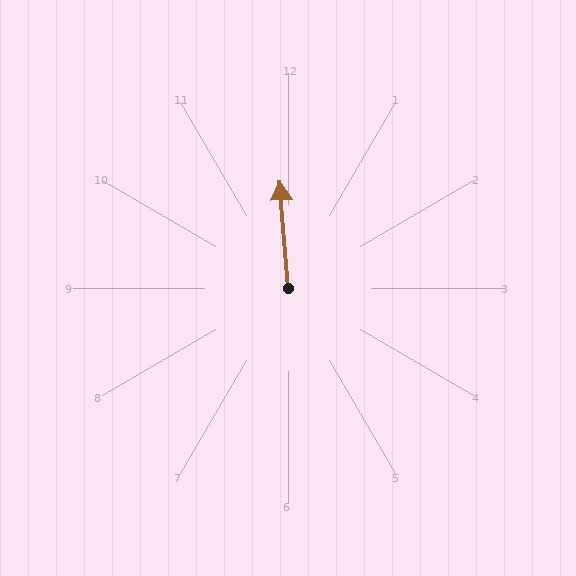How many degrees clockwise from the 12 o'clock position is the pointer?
Approximately 356 degrees.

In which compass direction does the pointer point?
North.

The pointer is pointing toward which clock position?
Roughly 12 o'clock.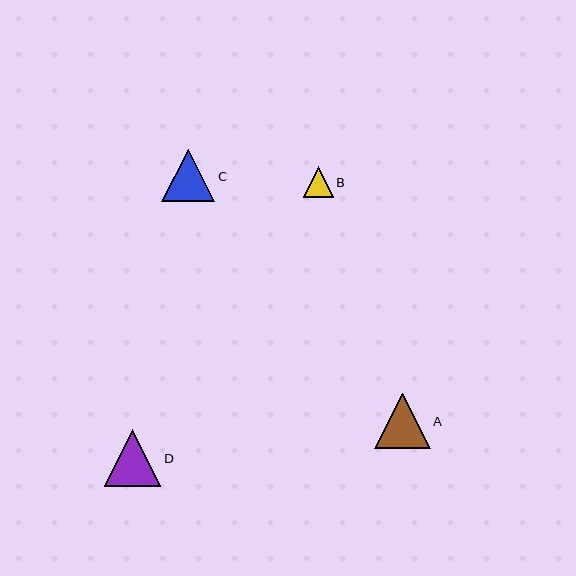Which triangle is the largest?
Triangle D is the largest with a size of approximately 57 pixels.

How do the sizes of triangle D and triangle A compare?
Triangle D and triangle A are approximately the same size.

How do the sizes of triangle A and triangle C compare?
Triangle A and triangle C are approximately the same size.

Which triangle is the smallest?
Triangle B is the smallest with a size of approximately 30 pixels.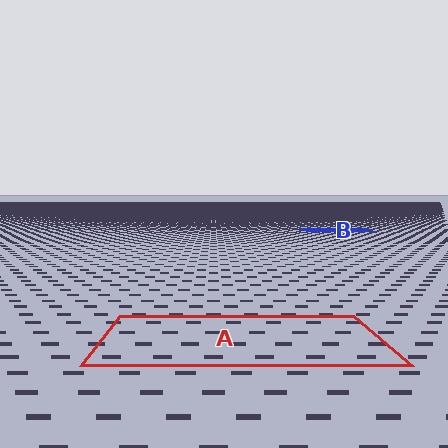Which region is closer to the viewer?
Region A is closer. The texture elements there are larger and more spread out.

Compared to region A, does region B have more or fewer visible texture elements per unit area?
Region B has more texture elements per unit area — they are packed more densely because it is farther away.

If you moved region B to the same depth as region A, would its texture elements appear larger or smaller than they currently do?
They would appear larger. At a closer depth, the same texture elements are projected at a bigger on-screen size.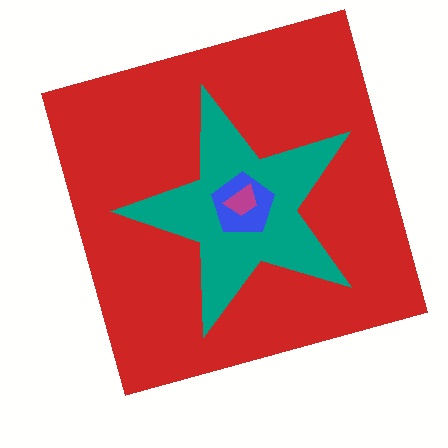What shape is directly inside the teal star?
The blue pentagon.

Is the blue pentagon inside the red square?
Yes.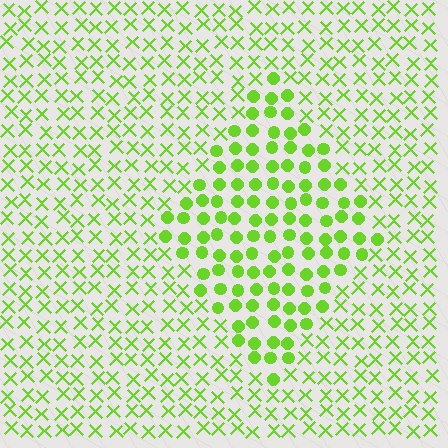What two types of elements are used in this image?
The image uses circles inside the diamond region and X marks outside it.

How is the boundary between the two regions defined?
The boundary is defined by a change in element shape: circles inside vs. X marks outside. All elements share the same color and spacing.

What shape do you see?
I see a diamond.